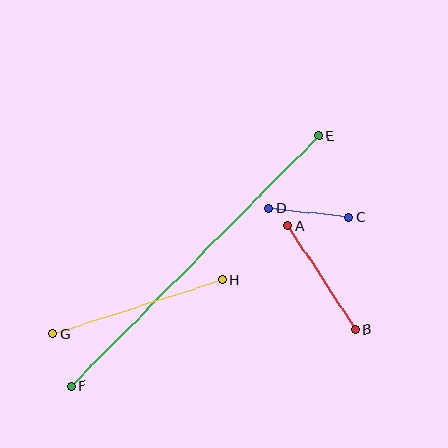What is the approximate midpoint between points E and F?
The midpoint is at approximately (195, 261) pixels.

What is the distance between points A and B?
The distance is approximately 124 pixels.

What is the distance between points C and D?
The distance is approximately 80 pixels.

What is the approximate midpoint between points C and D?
The midpoint is at approximately (308, 213) pixels.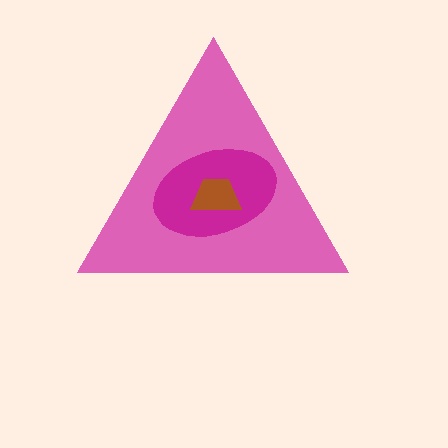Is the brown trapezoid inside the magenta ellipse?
Yes.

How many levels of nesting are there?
3.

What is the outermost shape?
The pink triangle.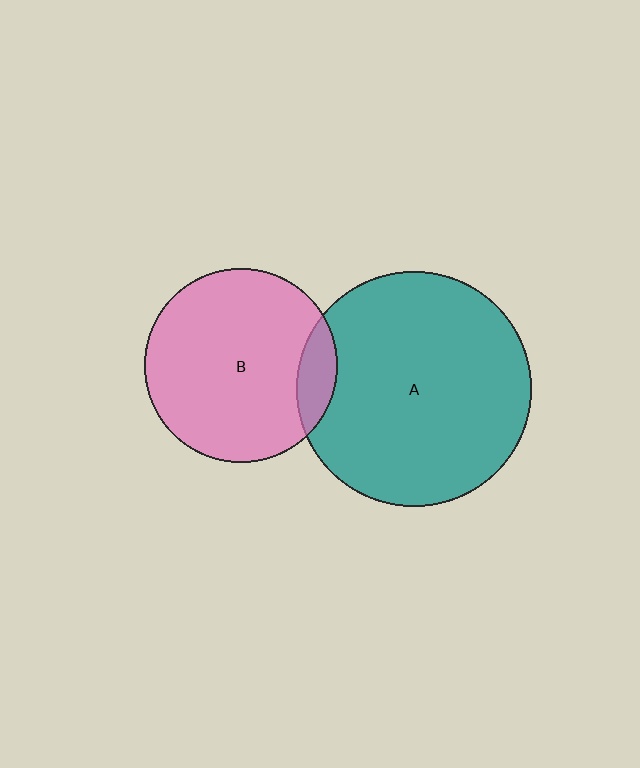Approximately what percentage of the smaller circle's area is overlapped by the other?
Approximately 10%.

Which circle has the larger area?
Circle A (teal).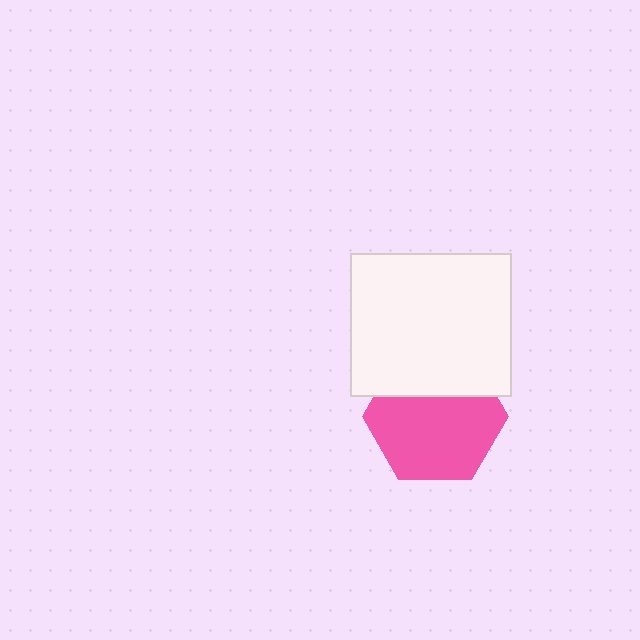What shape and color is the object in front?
The object in front is a white rectangle.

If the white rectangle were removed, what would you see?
You would see the complete pink hexagon.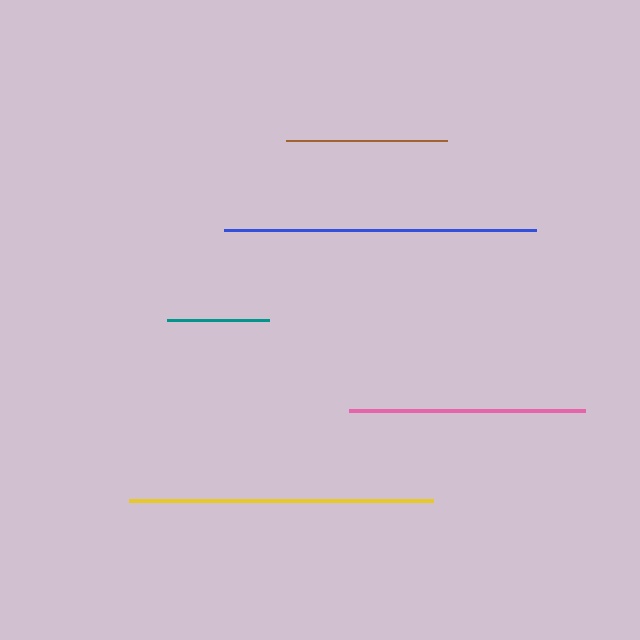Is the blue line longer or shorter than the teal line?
The blue line is longer than the teal line.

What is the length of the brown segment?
The brown segment is approximately 161 pixels long.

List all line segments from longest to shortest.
From longest to shortest: blue, yellow, pink, brown, teal.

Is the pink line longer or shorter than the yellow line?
The yellow line is longer than the pink line.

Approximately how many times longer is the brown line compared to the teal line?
The brown line is approximately 1.6 times the length of the teal line.